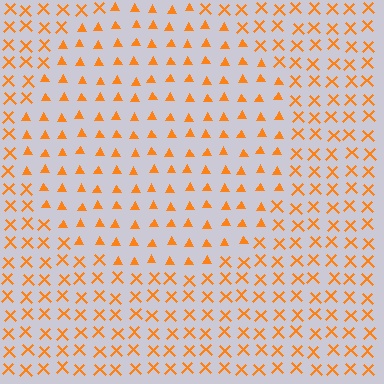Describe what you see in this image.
The image is filled with small orange elements arranged in a uniform grid. A circle-shaped region contains triangles, while the surrounding area contains X marks. The boundary is defined purely by the change in element shape.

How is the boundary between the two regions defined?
The boundary is defined by a change in element shape: triangles inside vs. X marks outside. All elements share the same color and spacing.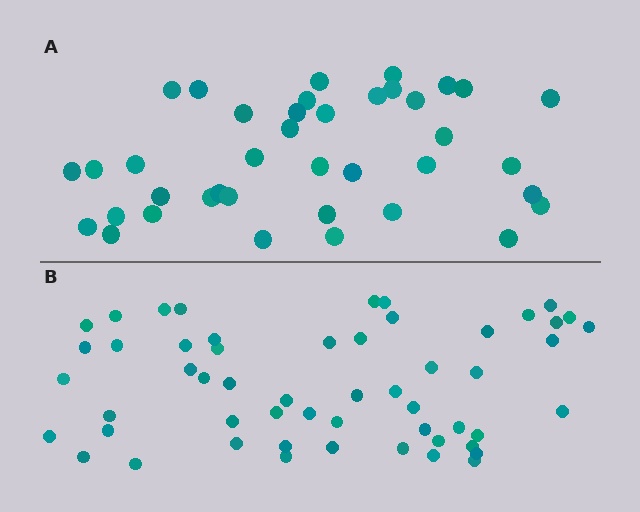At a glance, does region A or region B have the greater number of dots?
Region B (the bottom region) has more dots.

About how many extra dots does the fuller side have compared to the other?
Region B has approximately 15 more dots than region A.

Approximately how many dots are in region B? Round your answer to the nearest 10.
About 50 dots. (The exact count is 54, which rounds to 50.)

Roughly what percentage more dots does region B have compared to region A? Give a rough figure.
About 40% more.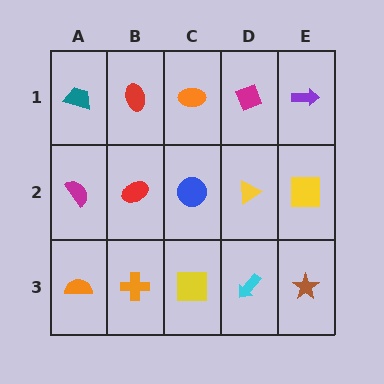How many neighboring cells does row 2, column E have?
3.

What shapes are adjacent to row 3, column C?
A blue circle (row 2, column C), an orange cross (row 3, column B), a cyan arrow (row 3, column D).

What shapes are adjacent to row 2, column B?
A red ellipse (row 1, column B), an orange cross (row 3, column B), a magenta semicircle (row 2, column A), a blue circle (row 2, column C).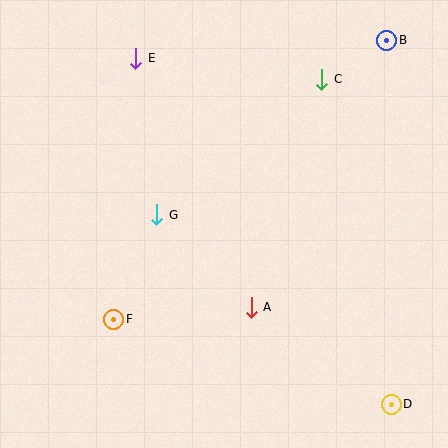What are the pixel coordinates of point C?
Point C is at (322, 80).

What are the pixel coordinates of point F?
Point F is at (114, 319).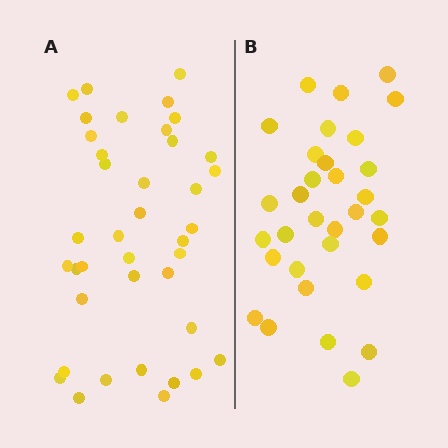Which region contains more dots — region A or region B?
Region A (the left region) has more dots.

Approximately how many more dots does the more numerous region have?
Region A has roughly 8 or so more dots than region B.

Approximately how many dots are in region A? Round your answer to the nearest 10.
About 40 dots. (The exact count is 39, which rounds to 40.)